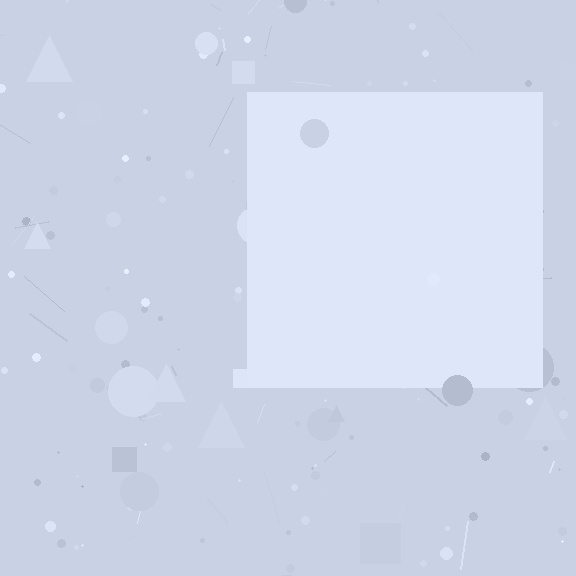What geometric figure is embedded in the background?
A square is embedded in the background.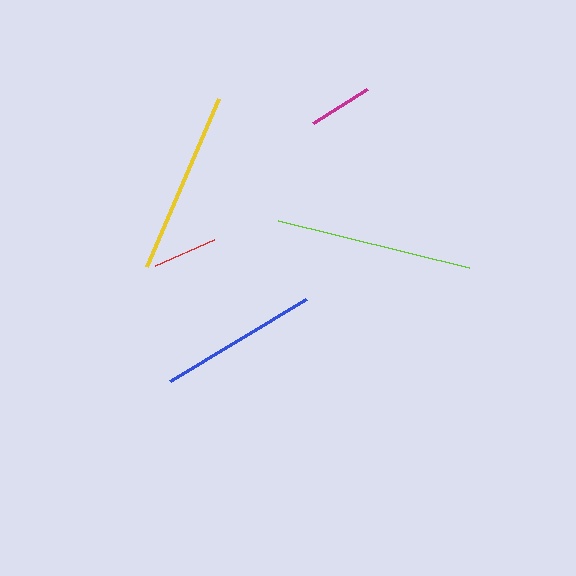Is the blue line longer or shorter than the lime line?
The lime line is longer than the blue line.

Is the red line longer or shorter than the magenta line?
The red line is longer than the magenta line.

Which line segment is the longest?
The lime line is the longest at approximately 196 pixels.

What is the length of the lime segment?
The lime segment is approximately 196 pixels long.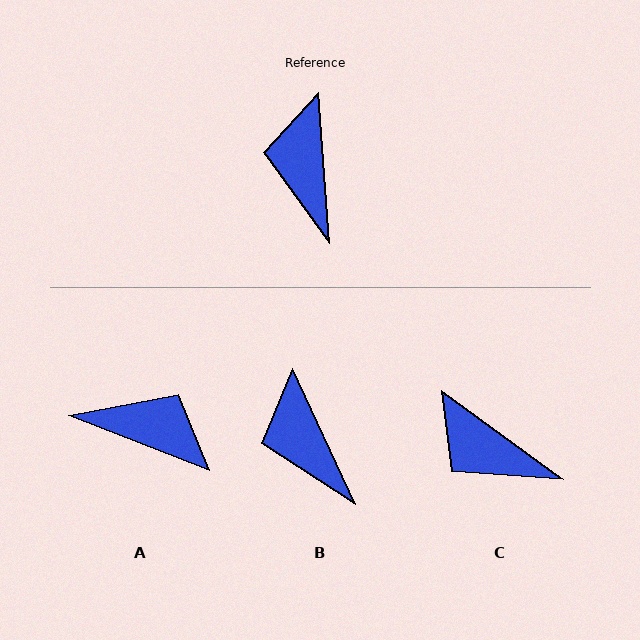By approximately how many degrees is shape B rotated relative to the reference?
Approximately 21 degrees counter-clockwise.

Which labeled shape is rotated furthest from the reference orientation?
A, about 115 degrees away.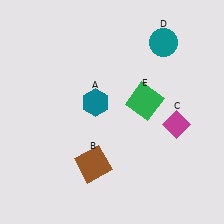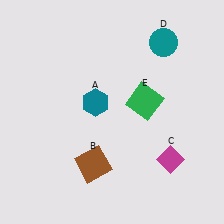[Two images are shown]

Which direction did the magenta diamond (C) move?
The magenta diamond (C) moved down.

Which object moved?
The magenta diamond (C) moved down.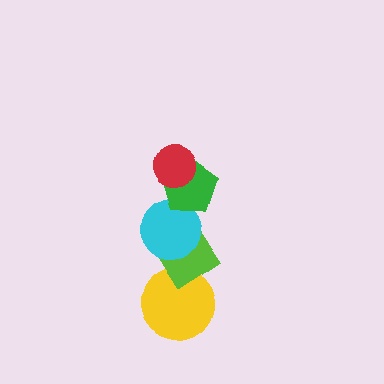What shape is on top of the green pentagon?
The red circle is on top of the green pentagon.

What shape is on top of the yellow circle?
The lime diamond is on top of the yellow circle.